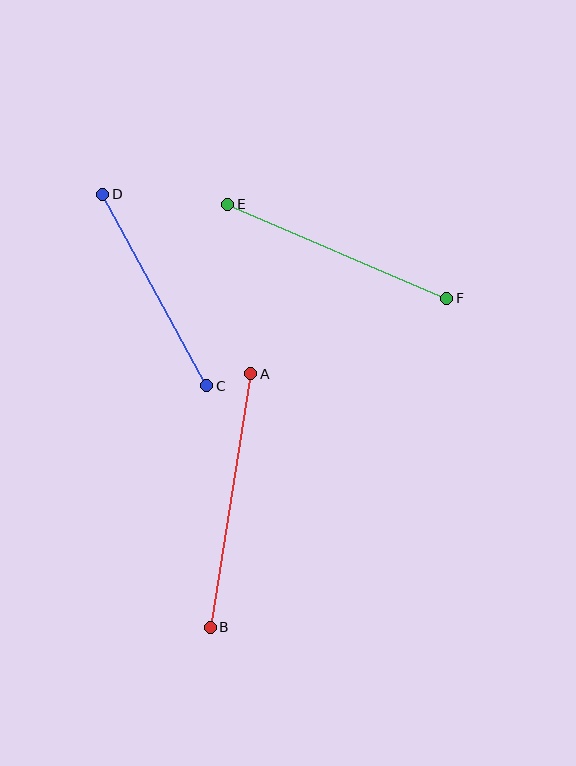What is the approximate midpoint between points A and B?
The midpoint is at approximately (230, 500) pixels.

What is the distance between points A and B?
The distance is approximately 256 pixels.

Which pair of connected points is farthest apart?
Points A and B are farthest apart.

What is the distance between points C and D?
The distance is approximately 218 pixels.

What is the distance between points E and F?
The distance is approximately 239 pixels.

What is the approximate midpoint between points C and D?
The midpoint is at approximately (155, 290) pixels.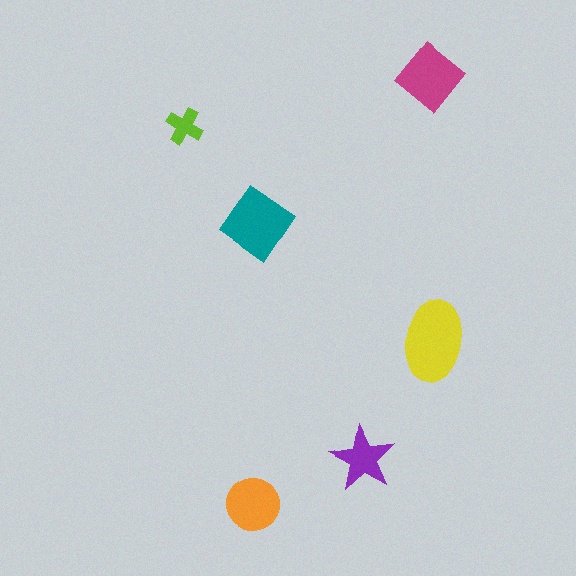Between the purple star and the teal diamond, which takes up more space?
The teal diamond.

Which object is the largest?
The yellow ellipse.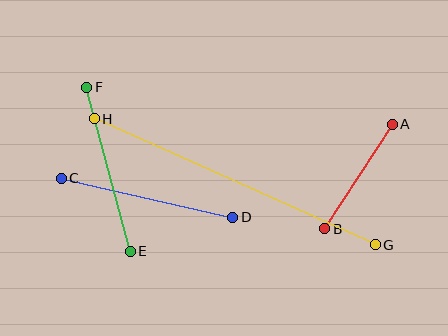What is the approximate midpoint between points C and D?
The midpoint is at approximately (147, 198) pixels.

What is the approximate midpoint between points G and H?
The midpoint is at approximately (235, 182) pixels.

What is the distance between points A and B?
The distance is approximately 125 pixels.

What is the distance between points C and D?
The distance is approximately 176 pixels.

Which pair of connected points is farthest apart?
Points G and H are farthest apart.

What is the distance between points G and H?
The distance is approximately 308 pixels.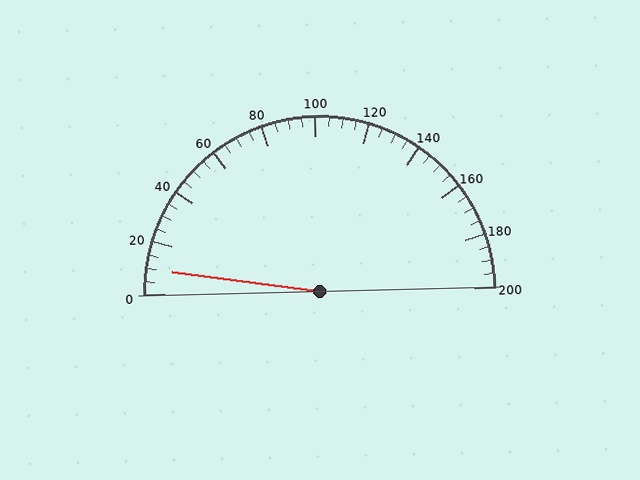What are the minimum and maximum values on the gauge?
The gauge ranges from 0 to 200.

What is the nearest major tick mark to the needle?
The nearest major tick mark is 0.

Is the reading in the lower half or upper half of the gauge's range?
The reading is in the lower half of the range (0 to 200).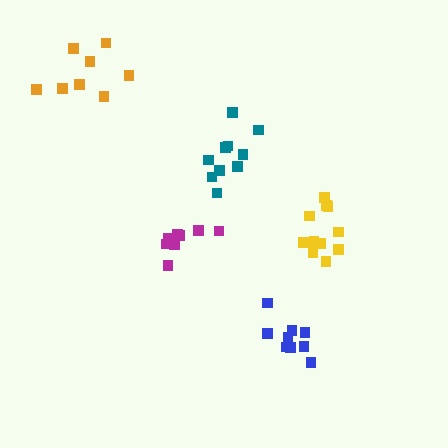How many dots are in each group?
Group 1: 8 dots, Group 2: 10 dots, Group 3: 11 dots, Group 4: 9 dots, Group 5: 8 dots (46 total).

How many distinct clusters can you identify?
There are 5 distinct clusters.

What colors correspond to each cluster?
The clusters are colored: magenta, teal, yellow, blue, orange.